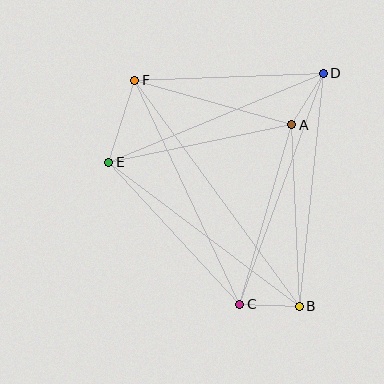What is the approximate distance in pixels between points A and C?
The distance between A and C is approximately 187 pixels.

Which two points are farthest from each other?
Points B and F are farthest from each other.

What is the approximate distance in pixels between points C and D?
The distance between C and D is approximately 246 pixels.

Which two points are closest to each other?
Points B and C are closest to each other.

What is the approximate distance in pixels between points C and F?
The distance between C and F is approximately 247 pixels.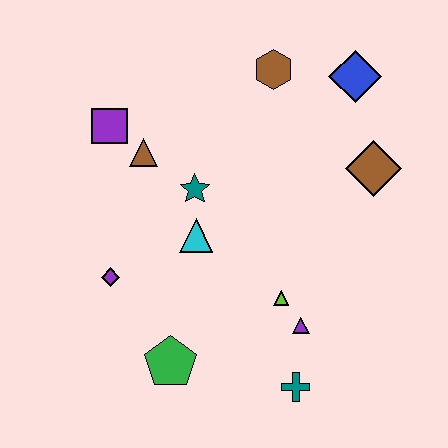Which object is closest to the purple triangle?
The lime triangle is closest to the purple triangle.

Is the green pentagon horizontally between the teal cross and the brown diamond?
No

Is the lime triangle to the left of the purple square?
No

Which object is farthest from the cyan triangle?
The blue diamond is farthest from the cyan triangle.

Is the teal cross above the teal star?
No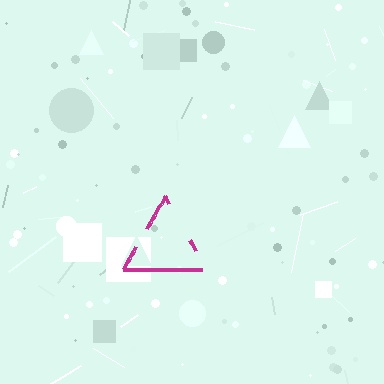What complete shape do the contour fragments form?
The contour fragments form a triangle.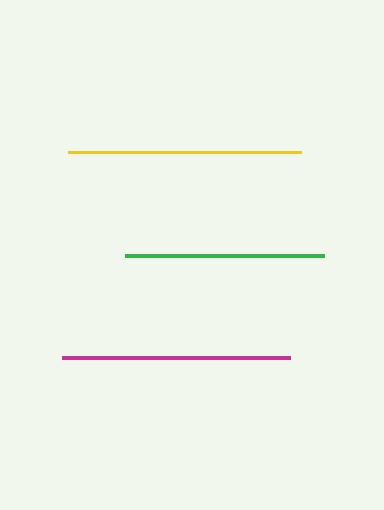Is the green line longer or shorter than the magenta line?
The magenta line is longer than the green line.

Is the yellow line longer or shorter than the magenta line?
The yellow line is longer than the magenta line.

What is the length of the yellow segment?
The yellow segment is approximately 232 pixels long.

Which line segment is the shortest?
The green line is the shortest at approximately 198 pixels.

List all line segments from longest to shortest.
From longest to shortest: yellow, magenta, green.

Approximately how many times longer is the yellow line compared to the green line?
The yellow line is approximately 1.2 times the length of the green line.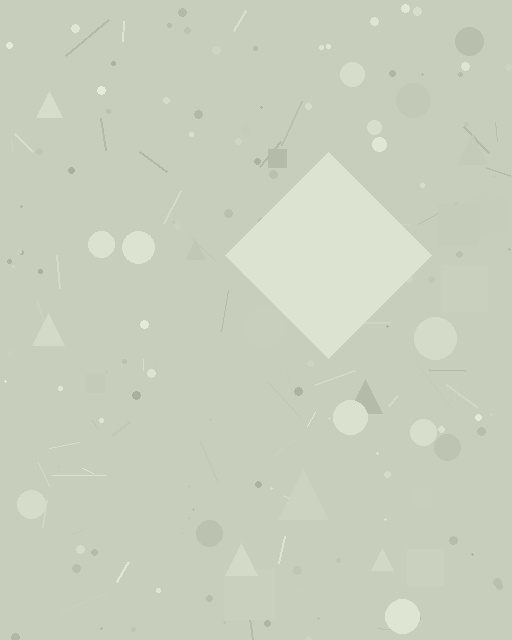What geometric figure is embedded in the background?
A diamond is embedded in the background.